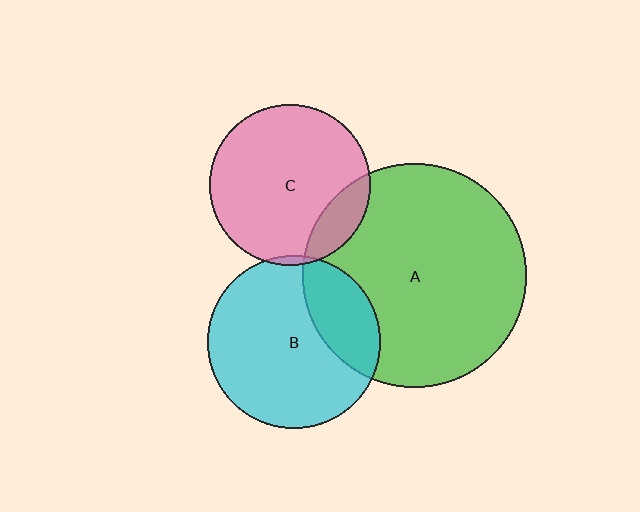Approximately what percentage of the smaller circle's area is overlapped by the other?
Approximately 5%.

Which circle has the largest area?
Circle A (green).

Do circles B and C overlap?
Yes.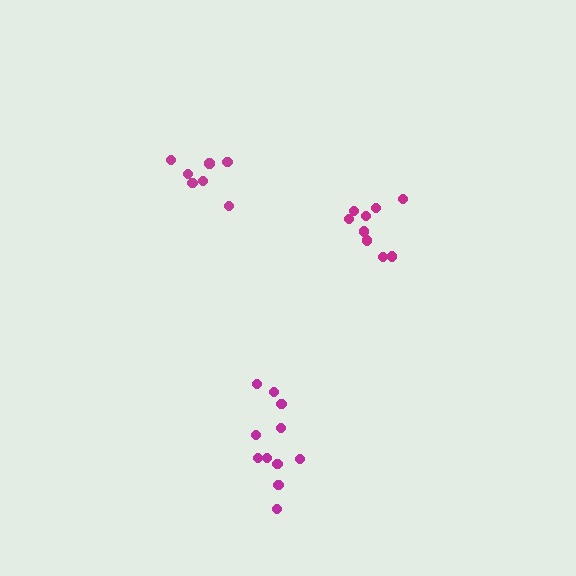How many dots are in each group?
Group 1: 11 dots, Group 2: 7 dots, Group 3: 9 dots (27 total).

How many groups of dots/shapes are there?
There are 3 groups.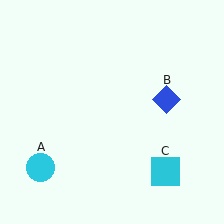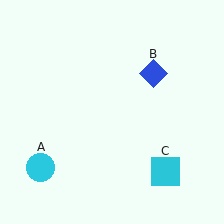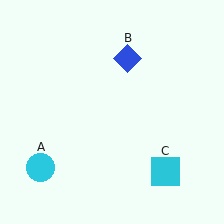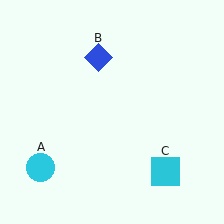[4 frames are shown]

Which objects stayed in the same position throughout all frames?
Cyan circle (object A) and cyan square (object C) remained stationary.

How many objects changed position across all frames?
1 object changed position: blue diamond (object B).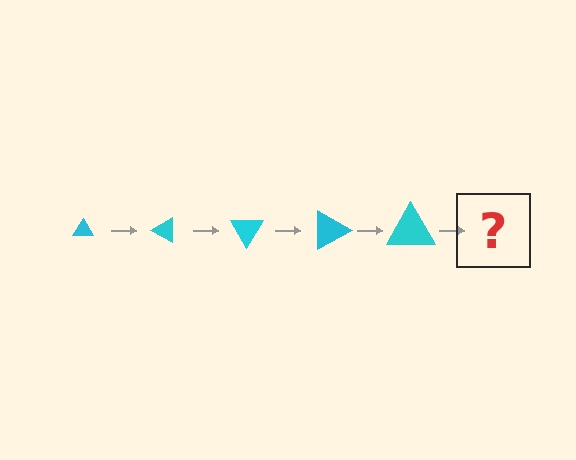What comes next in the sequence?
The next element should be a triangle, larger than the previous one and rotated 150 degrees from the start.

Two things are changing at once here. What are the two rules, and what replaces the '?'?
The two rules are that the triangle grows larger each step and it rotates 30 degrees each step. The '?' should be a triangle, larger than the previous one and rotated 150 degrees from the start.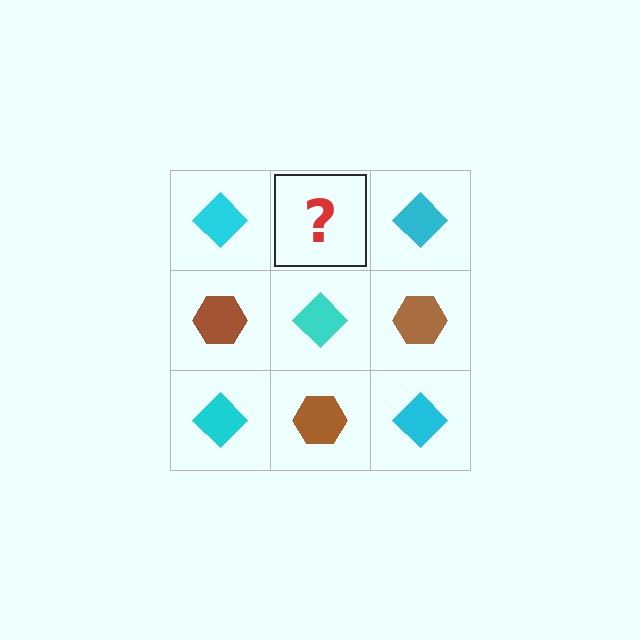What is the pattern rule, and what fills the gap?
The rule is that it alternates cyan diamond and brown hexagon in a checkerboard pattern. The gap should be filled with a brown hexagon.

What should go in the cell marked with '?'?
The missing cell should contain a brown hexagon.